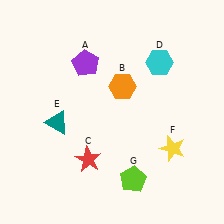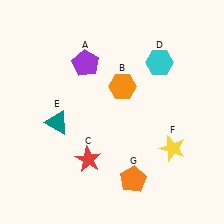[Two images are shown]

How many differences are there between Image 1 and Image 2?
There is 1 difference between the two images.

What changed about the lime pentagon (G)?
In Image 1, G is lime. In Image 2, it changed to orange.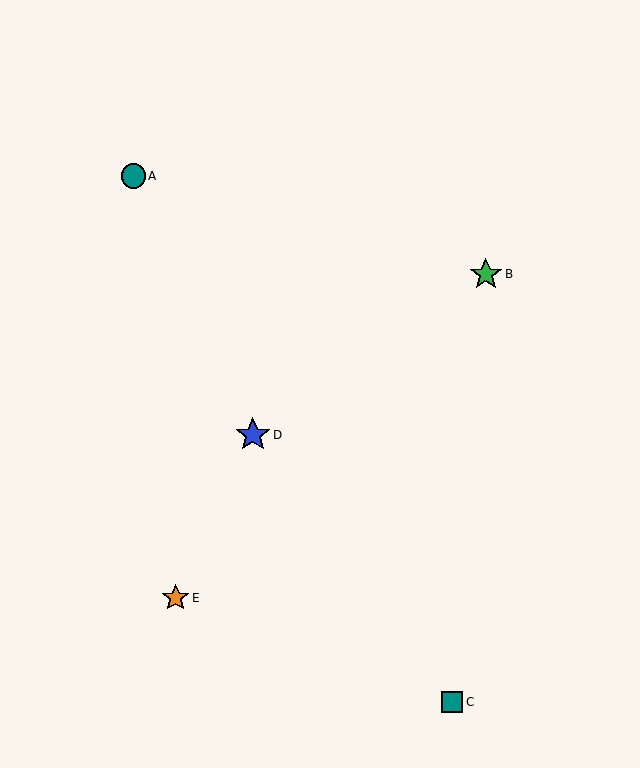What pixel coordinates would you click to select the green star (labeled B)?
Click at (486, 274) to select the green star B.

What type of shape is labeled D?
Shape D is a blue star.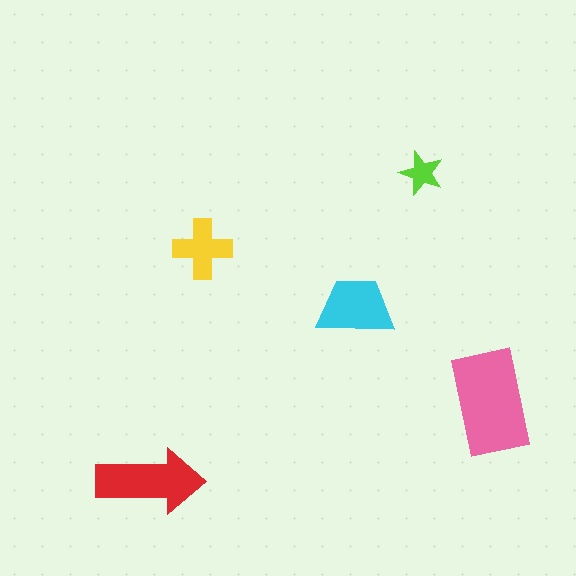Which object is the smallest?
The lime star.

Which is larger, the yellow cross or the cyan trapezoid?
The cyan trapezoid.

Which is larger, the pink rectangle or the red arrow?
The pink rectangle.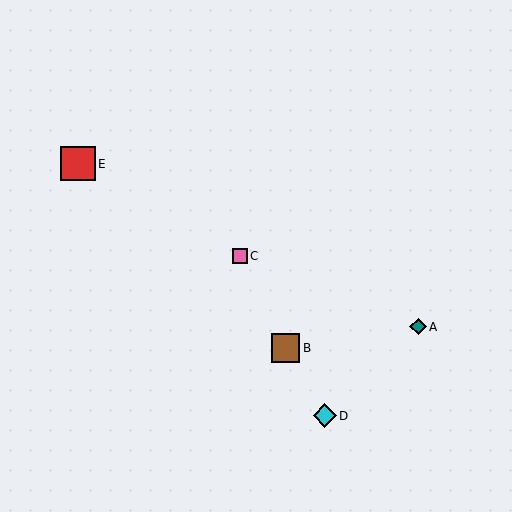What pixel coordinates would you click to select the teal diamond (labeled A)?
Click at (418, 327) to select the teal diamond A.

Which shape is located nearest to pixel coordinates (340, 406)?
The cyan diamond (labeled D) at (325, 416) is nearest to that location.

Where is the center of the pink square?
The center of the pink square is at (240, 256).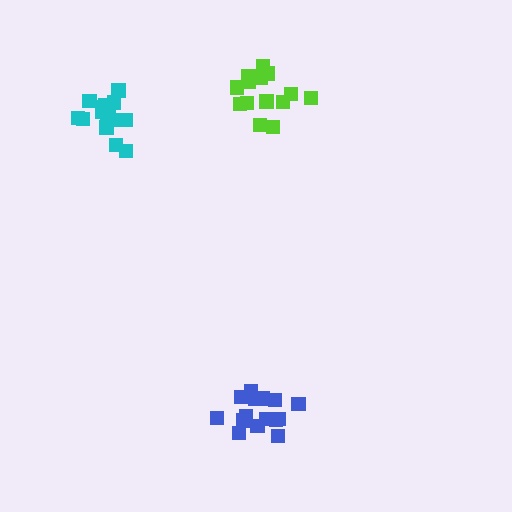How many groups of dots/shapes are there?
There are 3 groups.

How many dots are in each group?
Group 1: 15 dots, Group 2: 14 dots, Group 3: 15 dots (44 total).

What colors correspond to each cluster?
The clusters are colored: blue, lime, cyan.